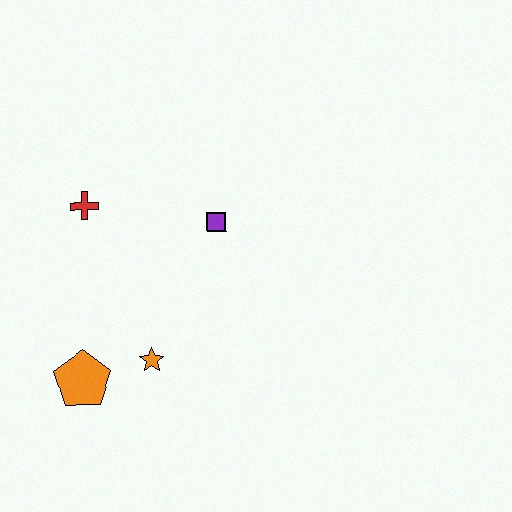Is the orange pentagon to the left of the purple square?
Yes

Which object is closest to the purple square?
The red cross is closest to the purple square.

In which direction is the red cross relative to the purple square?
The red cross is to the left of the purple square.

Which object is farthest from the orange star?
The red cross is farthest from the orange star.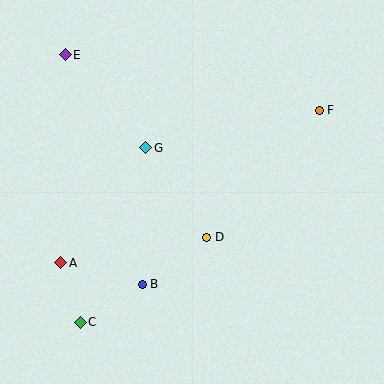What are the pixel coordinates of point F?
Point F is at (319, 110).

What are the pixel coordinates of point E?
Point E is at (65, 55).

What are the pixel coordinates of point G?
Point G is at (146, 148).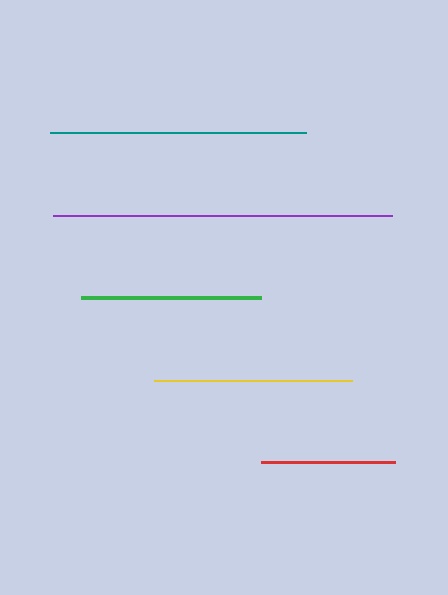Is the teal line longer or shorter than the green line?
The teal line is longer than the green line.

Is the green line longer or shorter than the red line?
The green line is longer than the red line.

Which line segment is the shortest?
The red line is the shortest at approximately 134 pixels.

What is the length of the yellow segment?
The yellow segment is approximately 199 pixels long.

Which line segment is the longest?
The purple line is the longest at approximately 339 pixels.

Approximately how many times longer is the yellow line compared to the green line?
The yellow line is approximately 1.1 times the length of the green line.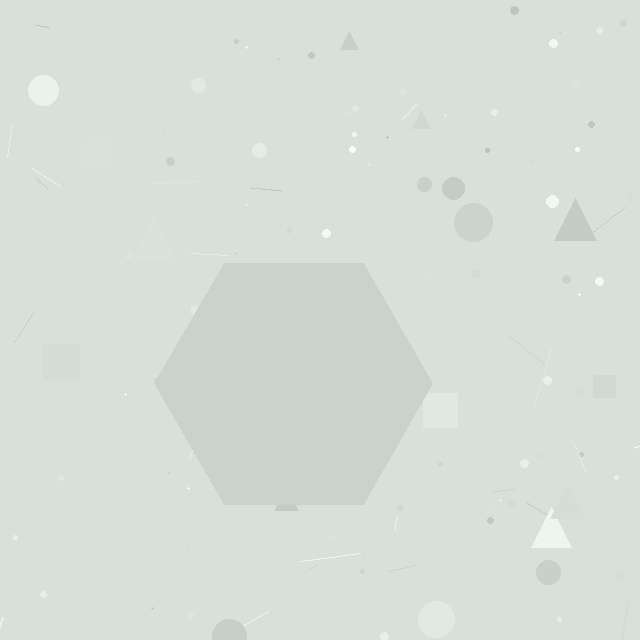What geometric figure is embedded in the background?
A hexagon is embedded in the background.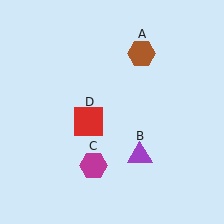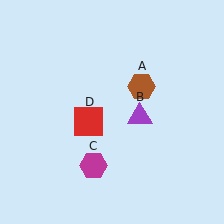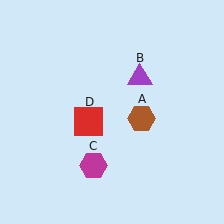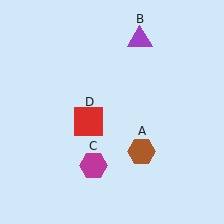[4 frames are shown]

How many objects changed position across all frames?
2 objects changed position: brown hexagon (object A), purple triangle (object B).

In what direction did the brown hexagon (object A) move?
The brown hexagon (object A) moved down.